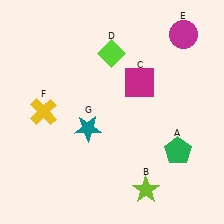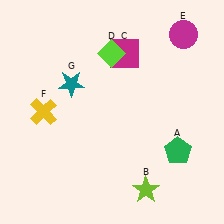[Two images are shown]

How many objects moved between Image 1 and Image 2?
2 objects moved between the two images.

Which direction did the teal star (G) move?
The teal star (G) moved up.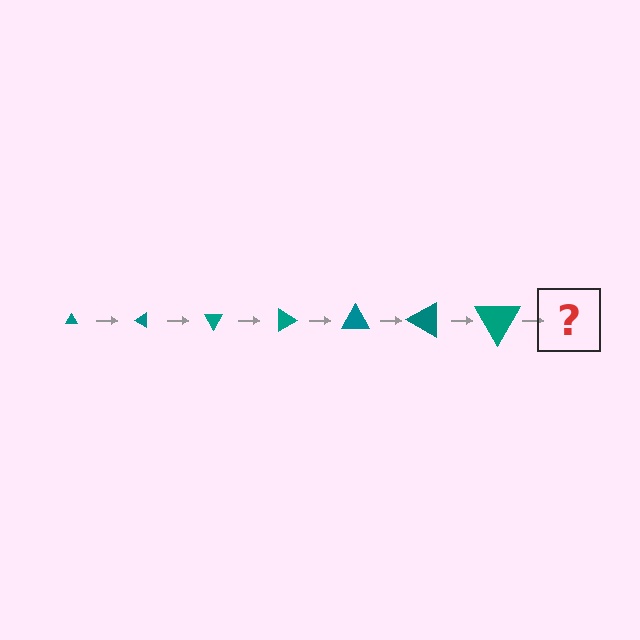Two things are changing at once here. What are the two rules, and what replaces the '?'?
The two rules are that the triangle grows larger each step and it rotates 30 degrees each step. The '?' should be a triangle, larger than the previous one and rotated 210 degrees from the start.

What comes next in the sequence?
The next element should be a triangle, larger than the previous one and rotated 210 degrees from the start.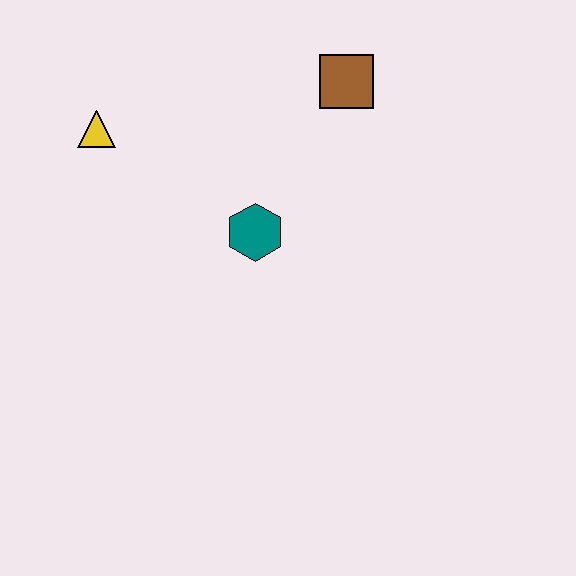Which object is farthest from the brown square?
The yellow triangle is farthest from the brown square.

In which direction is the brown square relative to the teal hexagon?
The brown square is above the teal hexagon.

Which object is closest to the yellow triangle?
The teal hexagon is closest to the yellow triangle.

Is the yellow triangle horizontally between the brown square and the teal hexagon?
No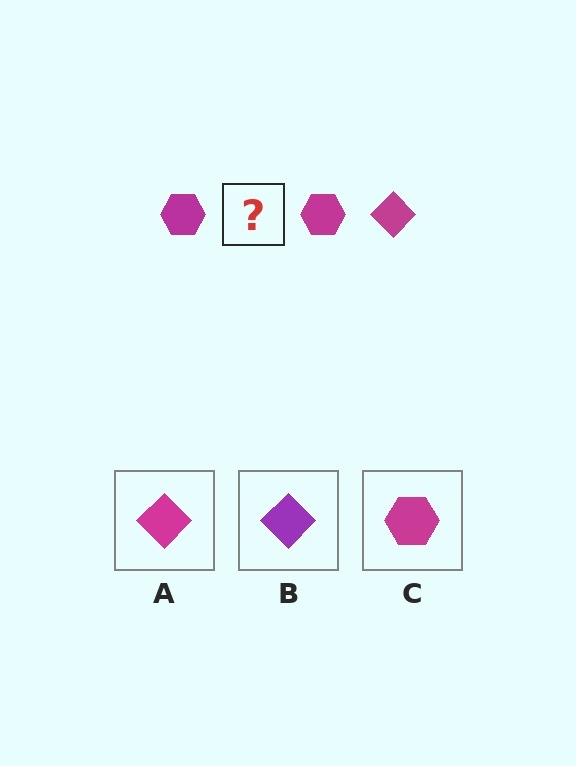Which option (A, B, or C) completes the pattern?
A.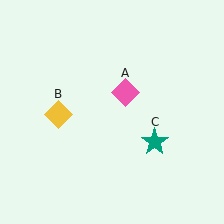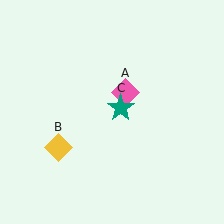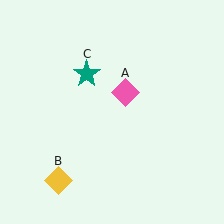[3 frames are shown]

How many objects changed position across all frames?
2 objects changed position: yellow diamond (object B), teal star (object C).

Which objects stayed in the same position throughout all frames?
Pink diamond (object A) remained stationary.